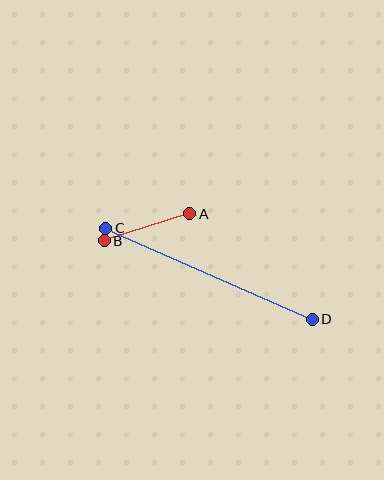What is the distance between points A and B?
The distance is approximately 89 pixels.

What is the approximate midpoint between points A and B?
The midpoint is at approximately (147, 227) pixels.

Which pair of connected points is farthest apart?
Points C and D are farthest apart.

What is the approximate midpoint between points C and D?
The midpoint is at approximately (209, 274) pixels.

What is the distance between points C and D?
The distance is approximately 226 pixels.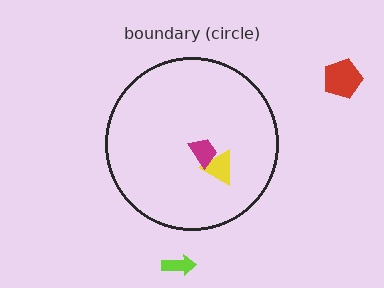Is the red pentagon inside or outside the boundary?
Outside.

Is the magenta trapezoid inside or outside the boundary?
Inside.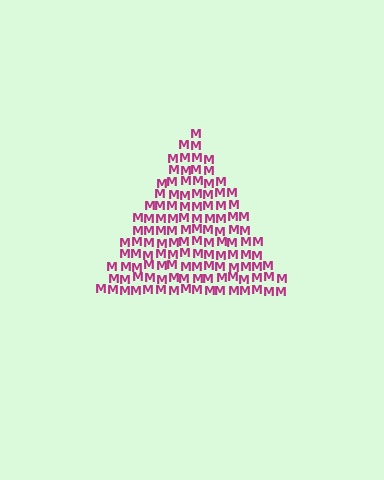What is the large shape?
The large shape is a triangle.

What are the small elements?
The small elements are letter M's.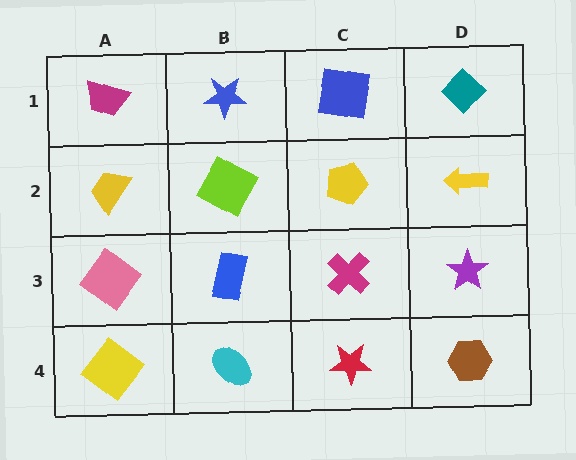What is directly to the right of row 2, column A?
A lime square.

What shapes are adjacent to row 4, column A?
A pink diamond (row 3, column A), a cyan ellipse (row 4, column B).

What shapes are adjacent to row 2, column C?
A blue square (row 1, column C), a magenta cross (row 3, column C), a lime square (row 2, column B), a yellow arrow (row 2, column D).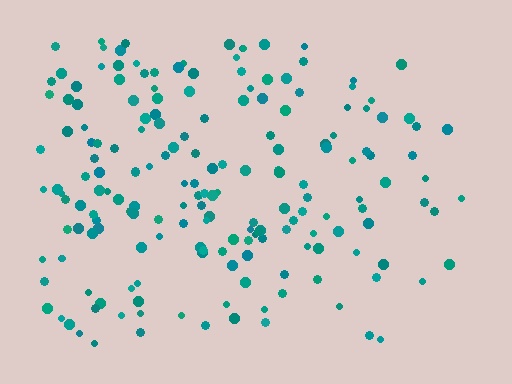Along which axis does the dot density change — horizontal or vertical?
Horizontal.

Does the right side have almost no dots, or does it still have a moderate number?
Still a moderate number, just noticeably fewer than the left.